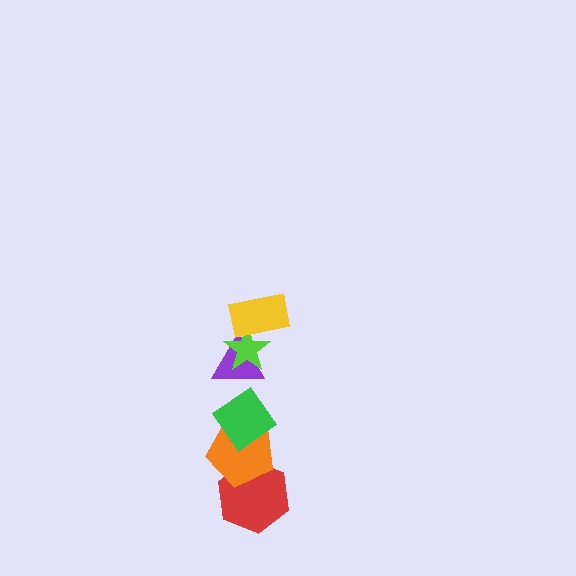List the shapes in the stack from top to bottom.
From top to bottom: the yellow rectangle, the lime star, the purple triangle, the green diamond, the orange pentagon, the red hexagon.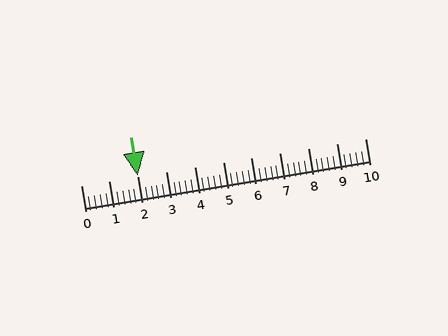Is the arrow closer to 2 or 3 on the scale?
The arrow is closer to 2.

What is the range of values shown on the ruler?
The ruler shows values from 0 to 10.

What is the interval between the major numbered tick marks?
The major tick marks are spaced 1 units apart.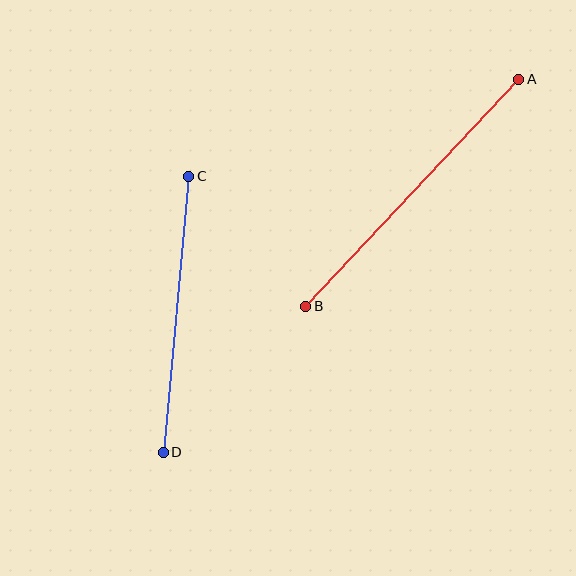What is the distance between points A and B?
The distance is approximately 311 pixels.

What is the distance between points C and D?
The distance is approximately 277 pixels.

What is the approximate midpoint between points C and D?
The midpoint is at approximately (176, 314) pixels.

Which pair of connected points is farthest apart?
Points A and B are farthest apart.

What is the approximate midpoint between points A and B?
The midpoint is at approximately (412, 193) pixels.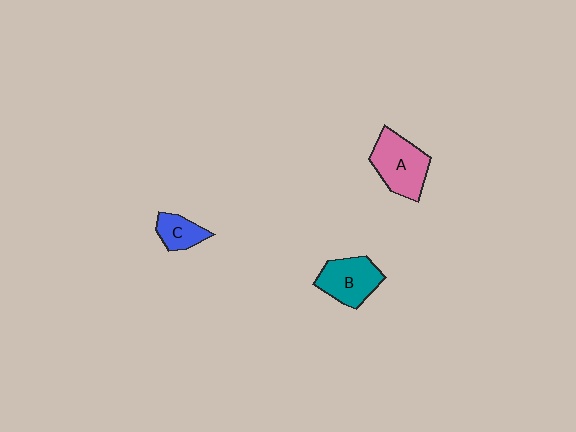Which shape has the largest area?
Shape A (pink).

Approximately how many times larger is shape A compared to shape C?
Approximately 2.0 times.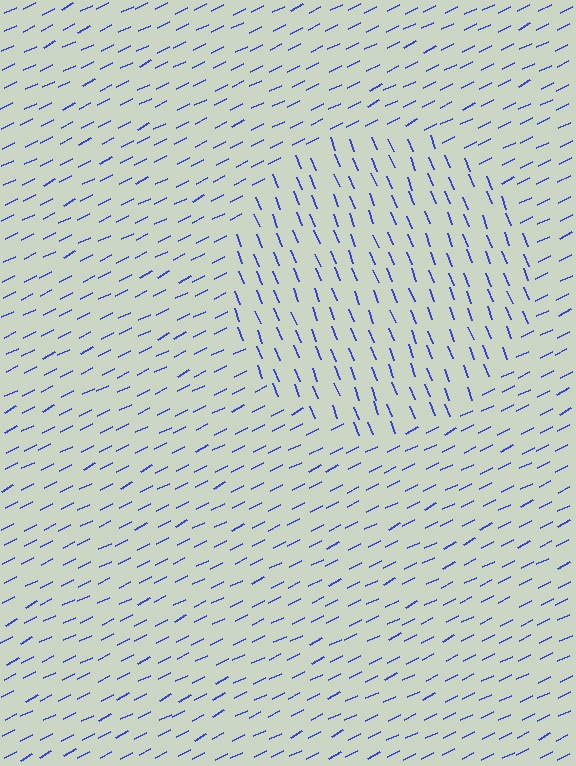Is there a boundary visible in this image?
Yes, there is a texture boundary formed by a change in line orientation.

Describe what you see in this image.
The image is filled with small blue line segments. A circle region in the image has lines oriented differently from the surrounding lines, creating a visible texture boundary.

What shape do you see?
I see a circle.